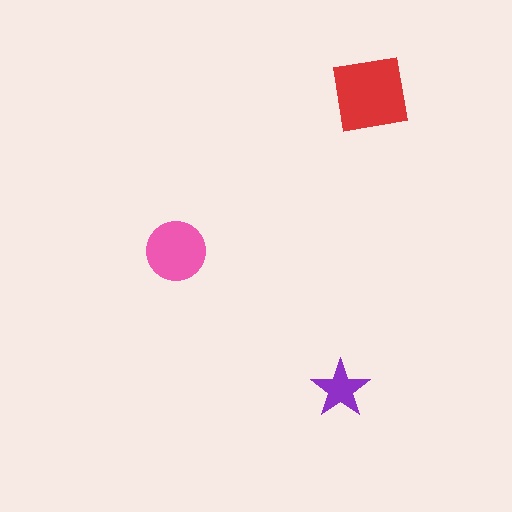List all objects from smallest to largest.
The purple star, the pink circle, the red square.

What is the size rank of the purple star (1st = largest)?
3rd.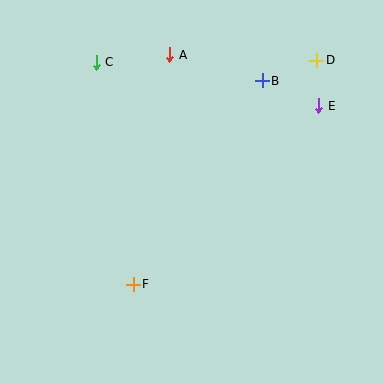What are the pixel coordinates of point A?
Point A is at (170, 55).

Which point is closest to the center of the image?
Point F at (133, 284) is closest to the center.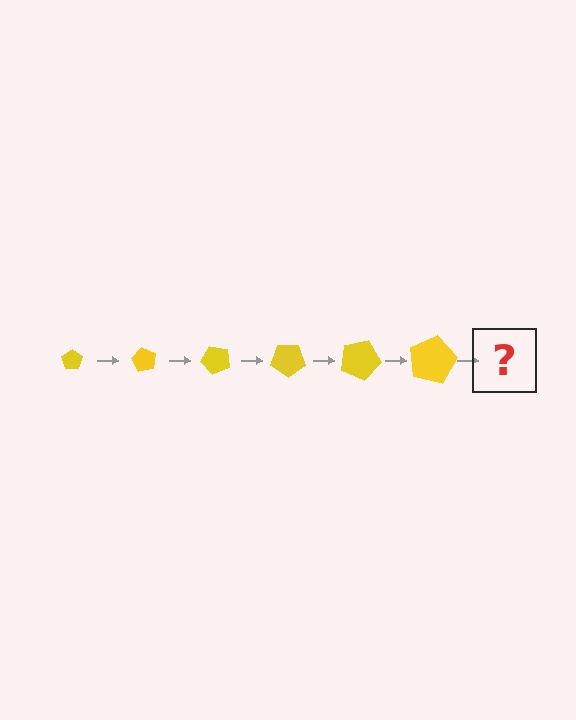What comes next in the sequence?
The next element should be a pentagon, larger than the previous one and rotated 360 degrees from the start.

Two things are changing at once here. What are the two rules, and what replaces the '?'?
The two rules are that the pentagon grows larger each step and it rotates 60 degrees each step. The '?' should be a pentagon, larger than the previous one and rotated 360 degrees from the start.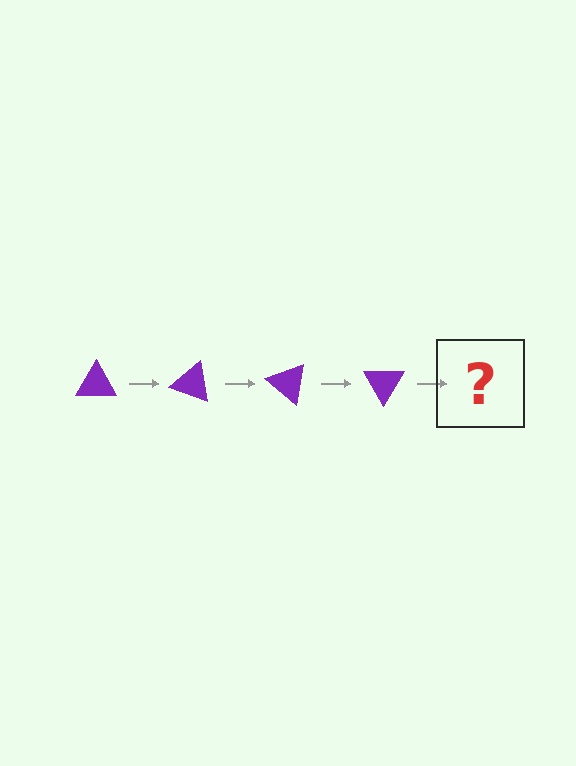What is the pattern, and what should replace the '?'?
The pattern is that the triangle rotates 20 degrees each step. The '?' should be a purple triangle rotated 80 degrees.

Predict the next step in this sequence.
The next step is a purple triangle rotated 80 degrees.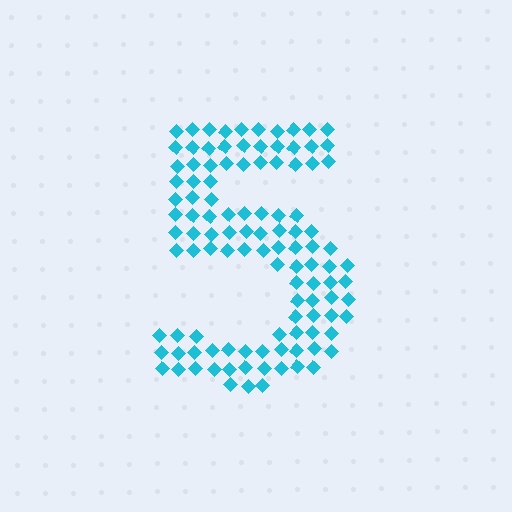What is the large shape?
The large shape is the digit 5.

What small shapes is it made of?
It is made of small diamonds.